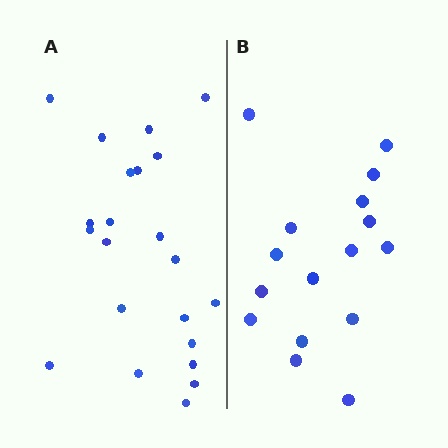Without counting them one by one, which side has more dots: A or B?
Region A (the left region) has more dots.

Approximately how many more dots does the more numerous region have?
Region A has about 6 more dots than region B.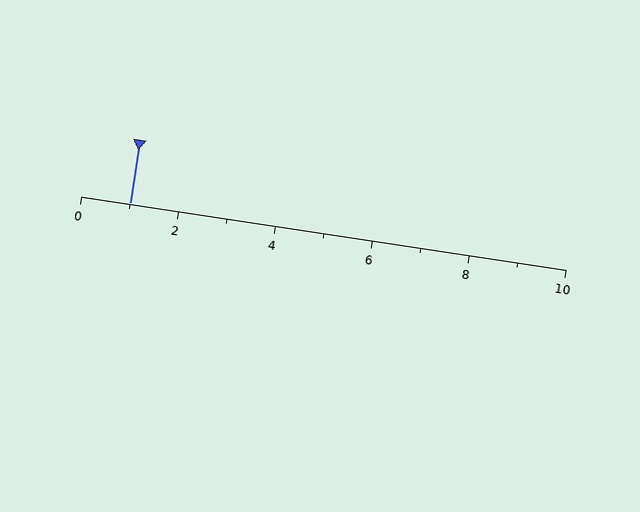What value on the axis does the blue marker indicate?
The marker indicates approximately 1.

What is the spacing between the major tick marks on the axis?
The major ticks are spaced 2 apart.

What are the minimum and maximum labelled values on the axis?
The axis runs from 0 to 10.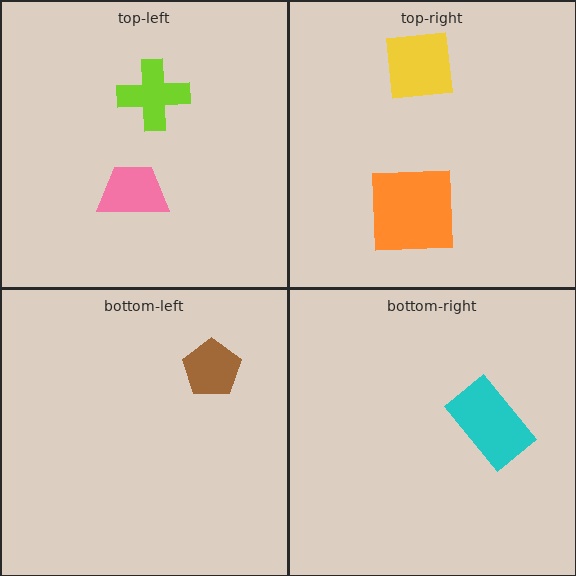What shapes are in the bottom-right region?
The cyan rectangle.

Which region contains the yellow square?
The top-right region.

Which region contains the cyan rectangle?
The bottom-right region.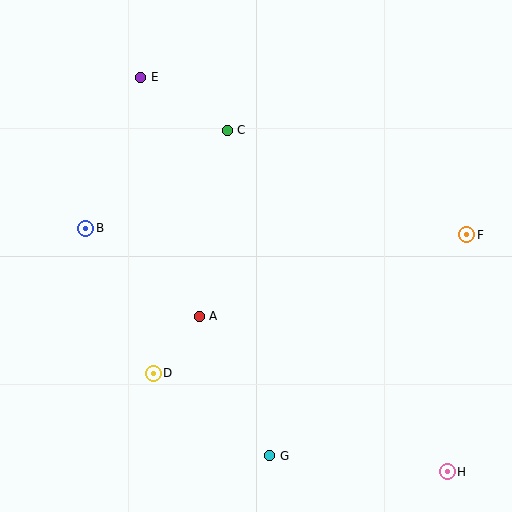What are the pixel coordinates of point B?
Point B is at (86, 228).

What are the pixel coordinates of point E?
Point E is at (141, 77).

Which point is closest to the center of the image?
Point A at (199, 316) is closest to the center.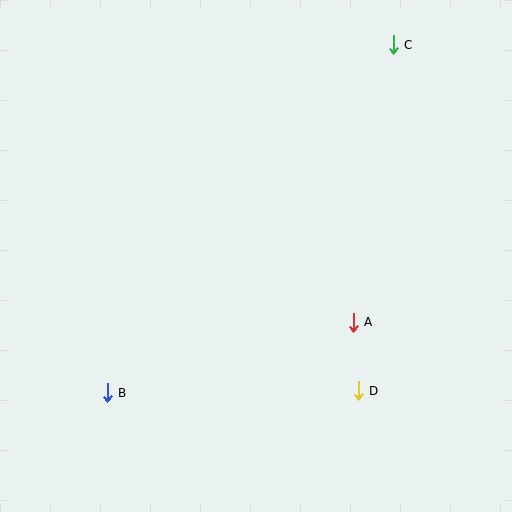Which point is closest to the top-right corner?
Point C is closest to the top-right corner.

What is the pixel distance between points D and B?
The distance between D and B is 251 pixels.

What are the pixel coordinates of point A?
Point A is at (353, 322).